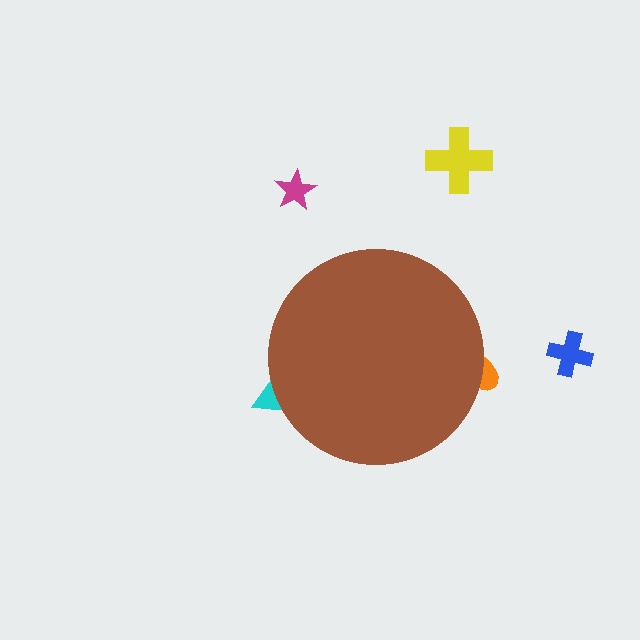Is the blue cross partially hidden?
No, the blue cross is fully visible.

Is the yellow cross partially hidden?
No, the yellow cross is fully visible.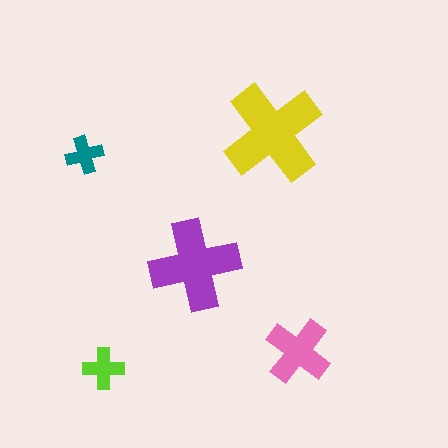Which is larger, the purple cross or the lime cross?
The purple one.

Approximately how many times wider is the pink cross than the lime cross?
About 1.5 times wider.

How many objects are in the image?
There are 5 objects in the image.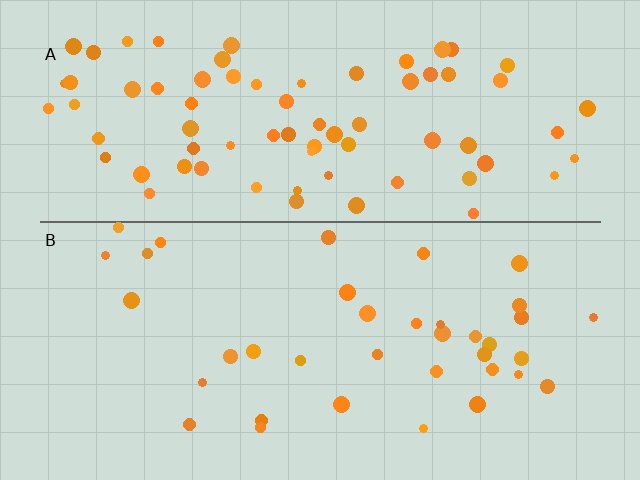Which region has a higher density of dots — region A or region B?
A (the top).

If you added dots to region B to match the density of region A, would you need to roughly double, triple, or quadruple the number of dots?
Approximately double.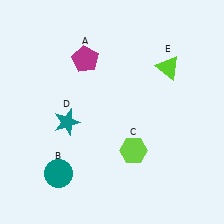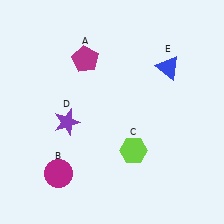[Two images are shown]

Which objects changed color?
B changed from teal to magenta. D changed from teal to purple. E changed from lime to blue.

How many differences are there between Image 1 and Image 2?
There are 3 differences between the two images.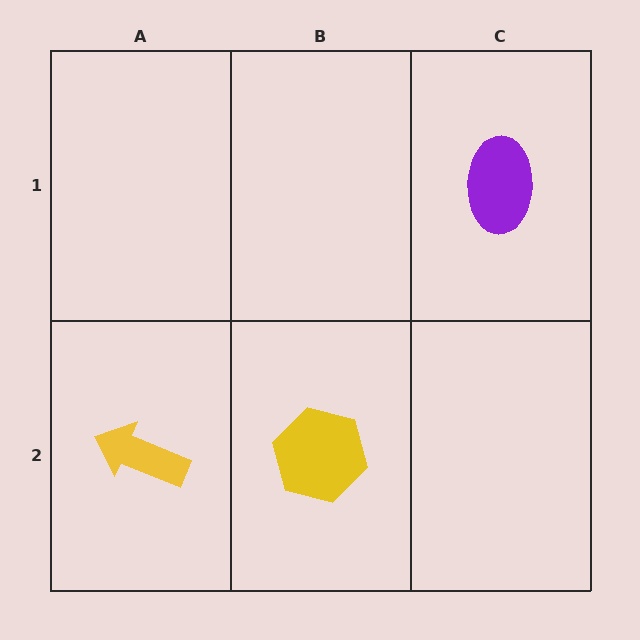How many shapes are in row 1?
1 shape.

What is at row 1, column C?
A purple ellipse.